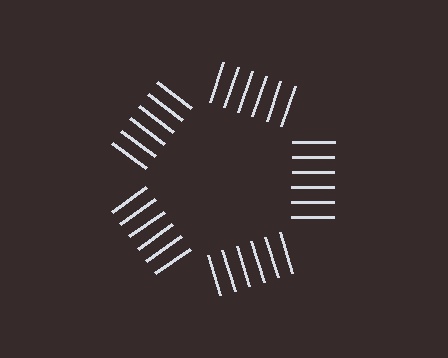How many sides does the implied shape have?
5 sides — the line-ends trace a pentagon.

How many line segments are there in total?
30 — 6 along each of the 5 edges.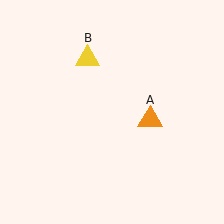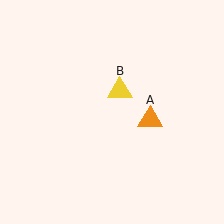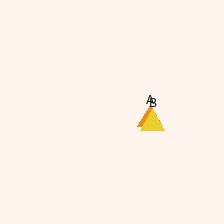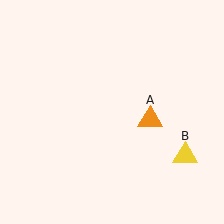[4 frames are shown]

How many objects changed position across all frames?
1 object changed position: yellow triangle (object B).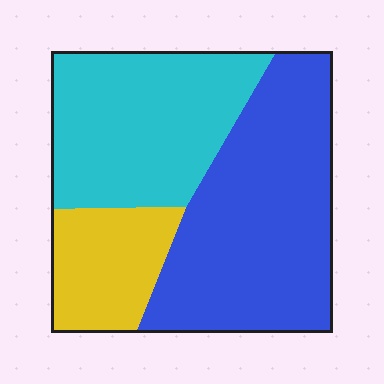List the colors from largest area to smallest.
From largest to smallest: blue, cyan, yellow.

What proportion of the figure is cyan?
Cyan covers roughly 35% of the figure.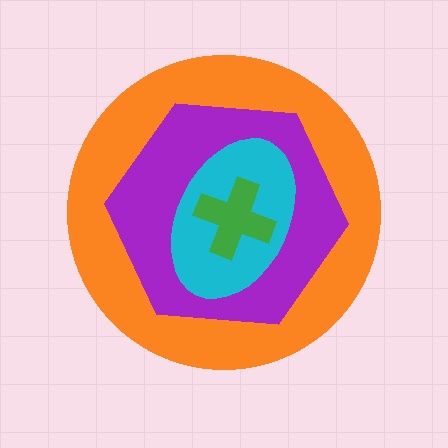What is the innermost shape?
The green cross.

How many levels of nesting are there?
4.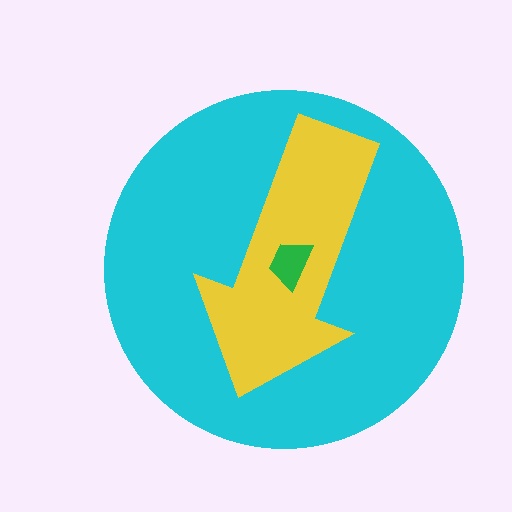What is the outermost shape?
The cyan circle.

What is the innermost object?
The green trapezoid.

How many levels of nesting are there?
3.